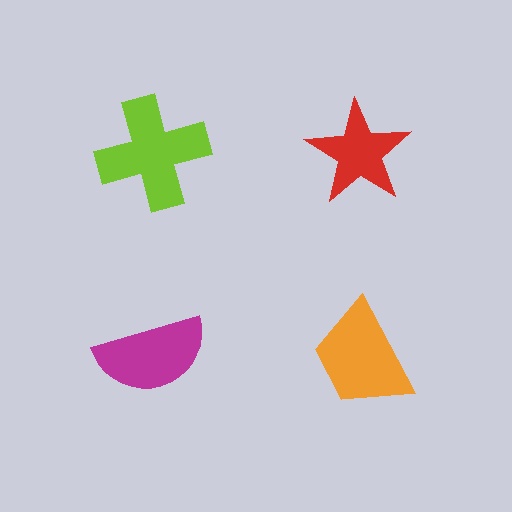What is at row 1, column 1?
A lime cross.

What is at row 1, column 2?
A red star.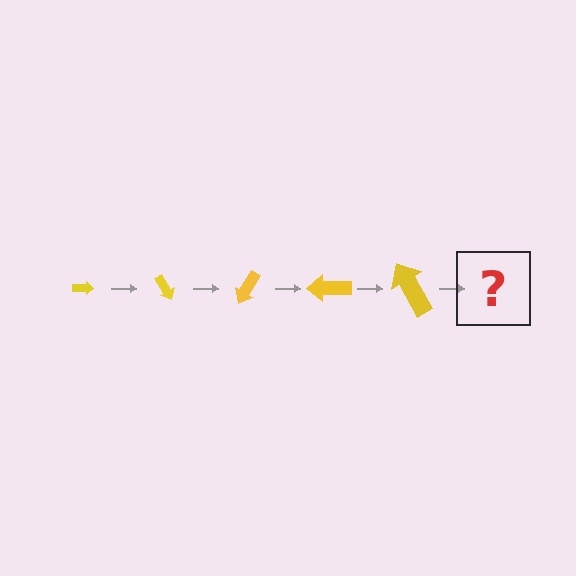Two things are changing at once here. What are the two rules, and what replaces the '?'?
The two rules are that the arrow grows larger each step and it rotates 60 degrees each step. The '?' should be an arrow, larger than the previous one and rotated 300 degrees from the start.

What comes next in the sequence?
The next element should be an arrow, larger than the previous one and rotated 300 degrees from the start.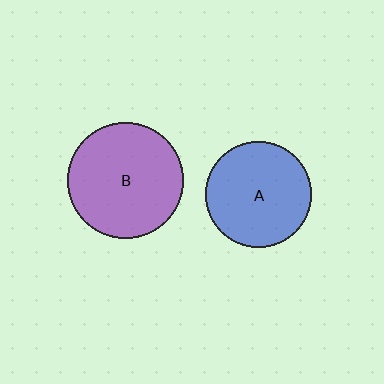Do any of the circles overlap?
No, none of the circles overlap.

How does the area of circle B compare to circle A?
Approximately 1.2 times.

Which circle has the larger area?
Circle B (purple).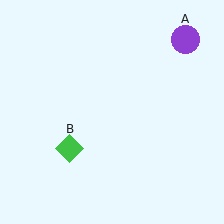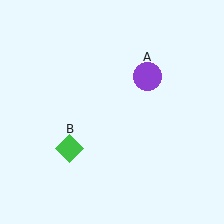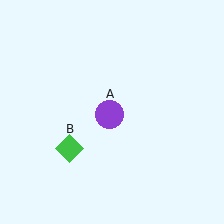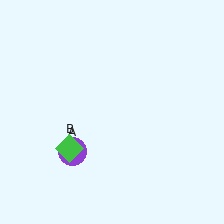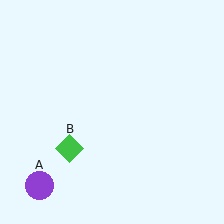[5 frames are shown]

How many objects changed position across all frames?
1 object changed position: purple circle (object A).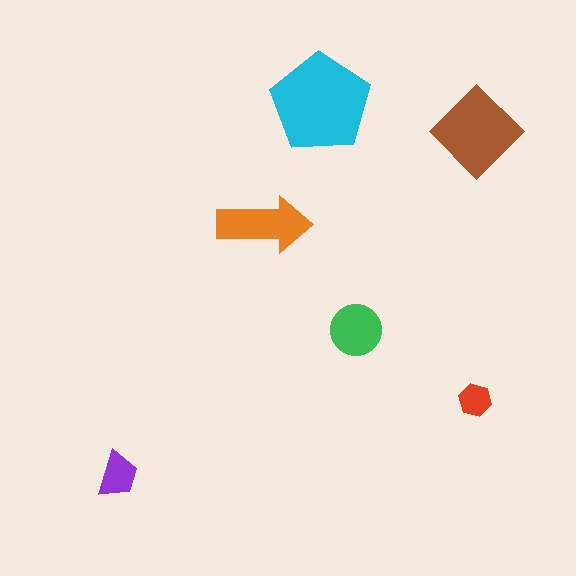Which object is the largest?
The cyan pentagon.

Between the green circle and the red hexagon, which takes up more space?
The green circle.